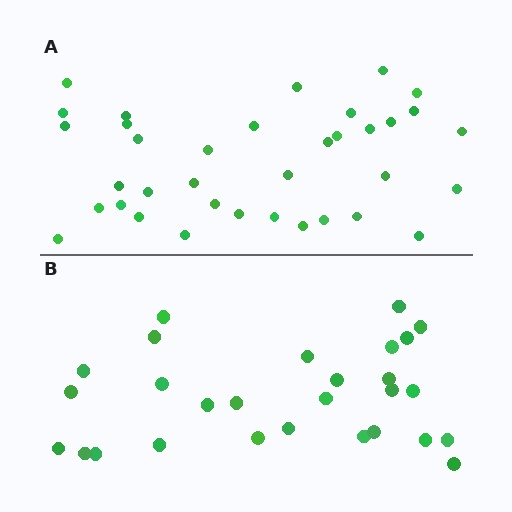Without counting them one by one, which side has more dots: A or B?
Region A (the top region) has more dots.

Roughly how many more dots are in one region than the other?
Region A has roughly 8 or so more dots than region B.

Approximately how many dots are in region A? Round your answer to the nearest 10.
About 40 dots. (The exact count is 36, which rounds to 40.)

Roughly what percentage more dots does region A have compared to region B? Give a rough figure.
About 30% more.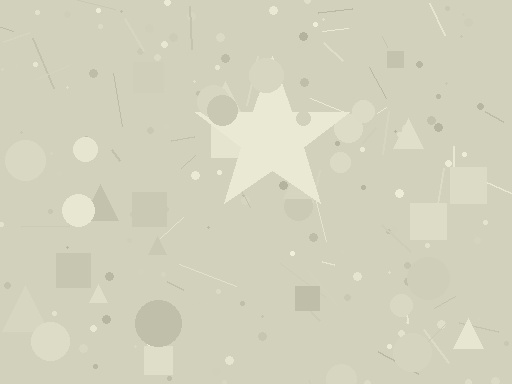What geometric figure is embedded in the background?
A star is embedded in the background.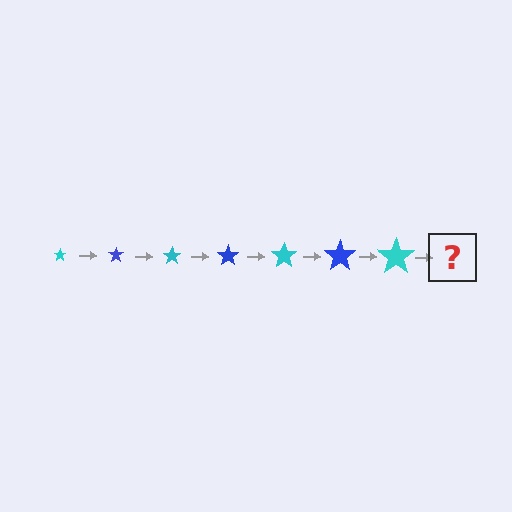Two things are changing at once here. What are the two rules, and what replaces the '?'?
The two rules are that the star grows larger each step and the color cycles through cyan and blue. The '?' should be a blue star, larger than the previous one.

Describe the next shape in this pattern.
It should be a blue star, larger than the previous one.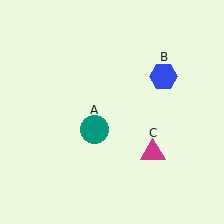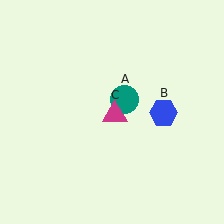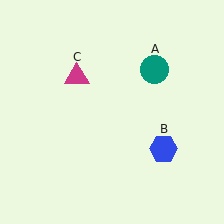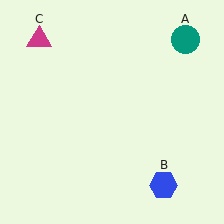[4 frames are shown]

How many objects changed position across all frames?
3 objects changed position: teal circle (object A), blue hexagon (object B), magenta triangle (object C).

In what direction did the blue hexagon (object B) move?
The blue hexagon (object B) moved down.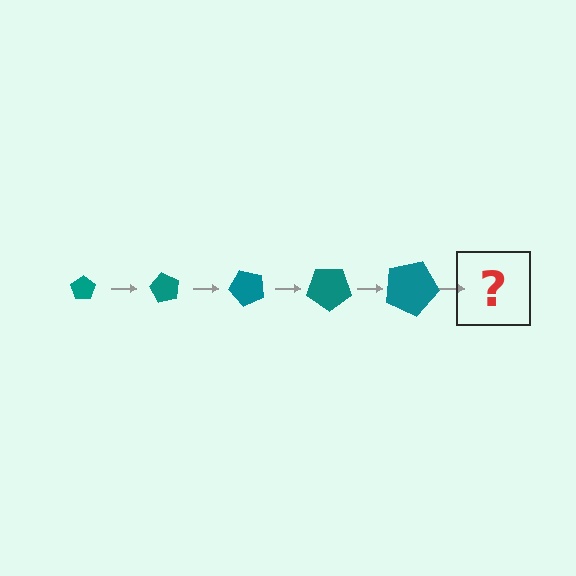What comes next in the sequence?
The next element should be a pentagon, larger than the previous one and rotated 300 degrees from the start.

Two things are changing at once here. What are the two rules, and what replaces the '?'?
The two rules are that the pentagon grows larger each step and it rotates 60 degrees each step. The '?' should be a pentagon, larger than the previous one and rotated 300 degrees from the start.